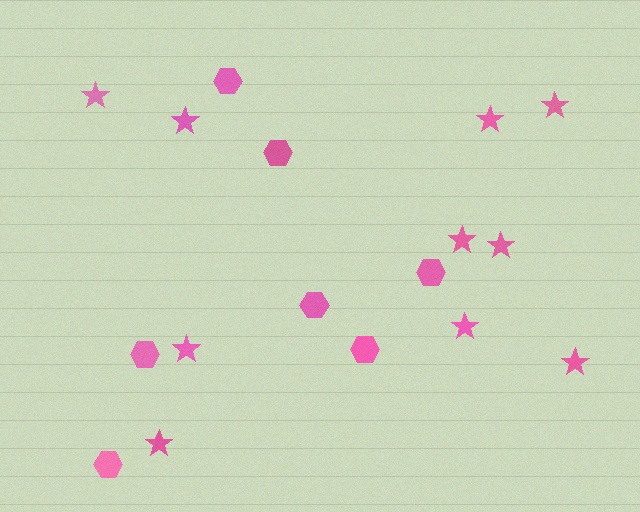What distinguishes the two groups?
There are 2 groups: one group of stars (10) and one group of hexagons (7).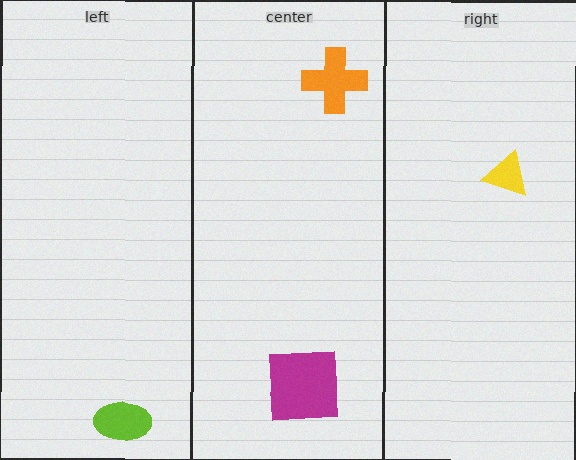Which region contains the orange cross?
The center region.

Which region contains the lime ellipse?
The left region.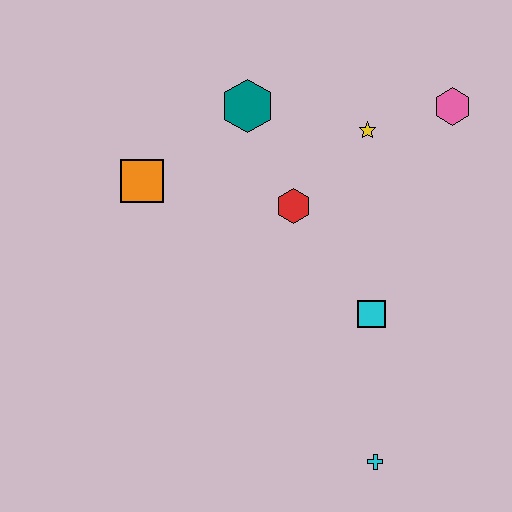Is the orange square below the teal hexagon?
Yes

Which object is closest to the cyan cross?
The cyan square is closest to the cyan cross.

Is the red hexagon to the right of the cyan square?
No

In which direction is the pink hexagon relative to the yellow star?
The pink hexagon is to the right of the yellow star.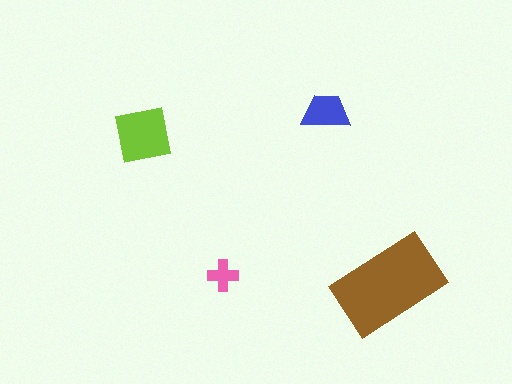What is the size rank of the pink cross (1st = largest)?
4th.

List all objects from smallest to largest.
The pink cross, the blue trapezoid, the lime square, the brown rectangle.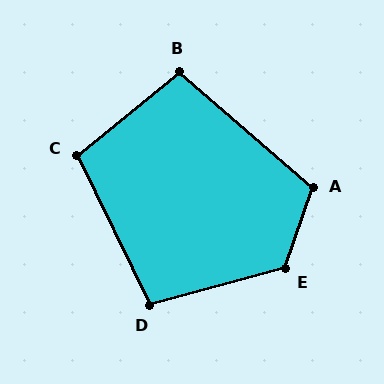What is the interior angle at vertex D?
Approximately 101 degrees (obtuse).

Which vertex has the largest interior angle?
E, at approximately 124 degrees.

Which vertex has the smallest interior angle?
B, at approximately 100 degrees.